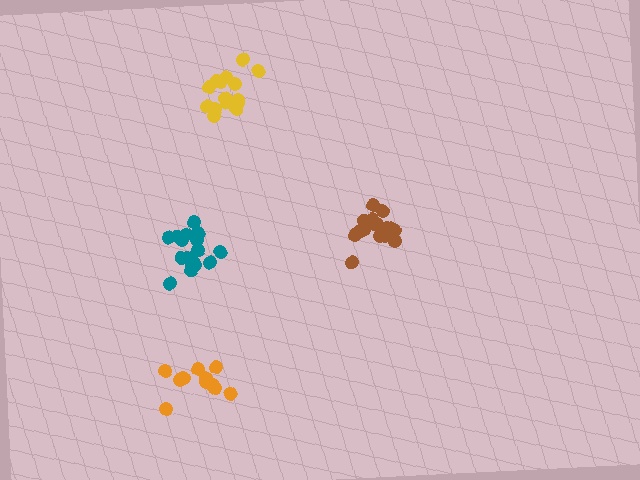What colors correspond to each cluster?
The clusters are colored: yellow, brown, orange, teal.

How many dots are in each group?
Group 1: 15 dots, Group 2: 17 dots, Group 3: 12 dots, Group 4: 17 dots (61 total).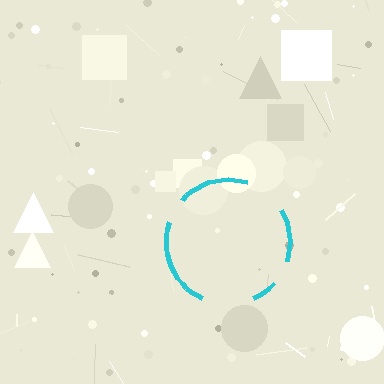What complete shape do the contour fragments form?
The contour fragments form a circle.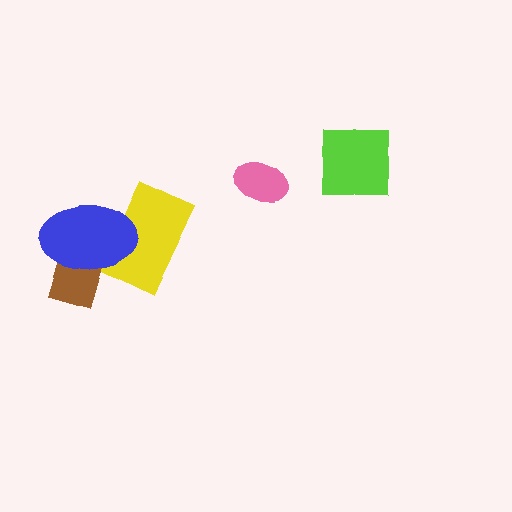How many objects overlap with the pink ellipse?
0 objects overlap with the pink ellipse.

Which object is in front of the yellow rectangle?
The blue ellipse is in front of the yellow rectangle.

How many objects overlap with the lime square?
0 objects overlap with the lime square.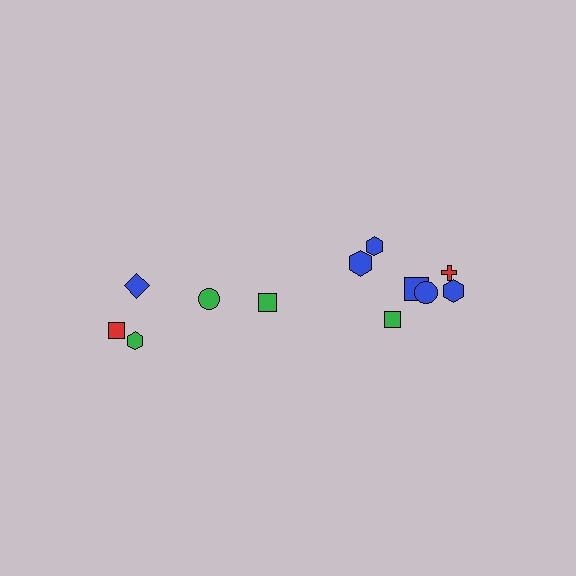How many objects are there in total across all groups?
There are 12 objects.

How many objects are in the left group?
There are 5 objects.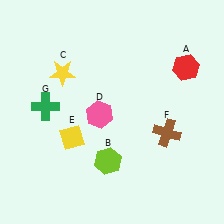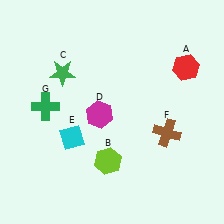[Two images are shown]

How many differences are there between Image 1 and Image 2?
There are 3 differences between the two images.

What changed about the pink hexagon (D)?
In Image 1, D is pink. In Image 2, it changed to magenta.